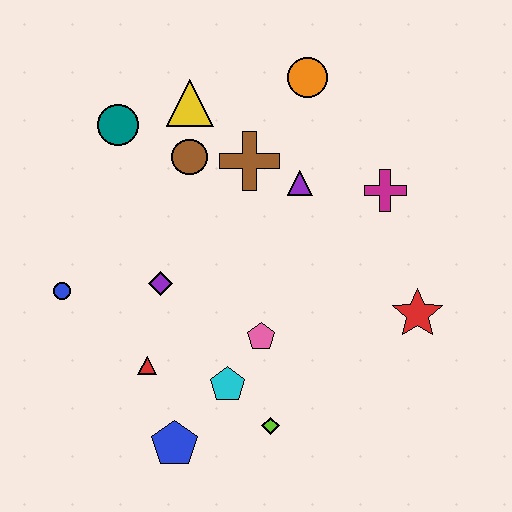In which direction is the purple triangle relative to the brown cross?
The purple triangle is to the right of the brown cross.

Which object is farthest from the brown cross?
The blue pentagon is farthest from the brown cross.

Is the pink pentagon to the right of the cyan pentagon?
Yes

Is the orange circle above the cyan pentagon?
Yes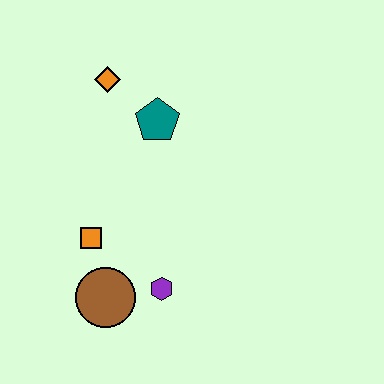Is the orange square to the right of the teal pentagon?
No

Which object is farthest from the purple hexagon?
The orange diamond is farthest from the purple hexagon.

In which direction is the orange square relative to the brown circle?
The orange square is above the brown circle.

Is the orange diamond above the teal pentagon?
Yes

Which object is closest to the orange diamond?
The teal pentagon is closest to the orange diamond.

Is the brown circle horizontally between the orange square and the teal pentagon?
Yes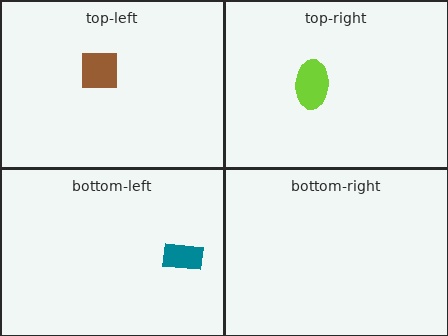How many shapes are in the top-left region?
1.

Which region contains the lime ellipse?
The top-right region.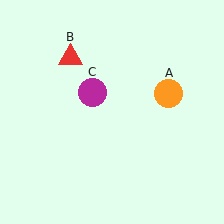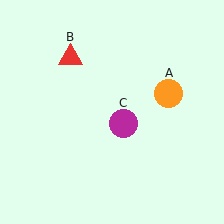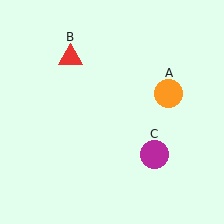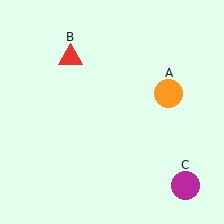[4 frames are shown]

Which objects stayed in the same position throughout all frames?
Orange circle (object A) and red triangle (object B) remained stationary.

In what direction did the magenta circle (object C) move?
The magenta circle (object C) moved down and to the right.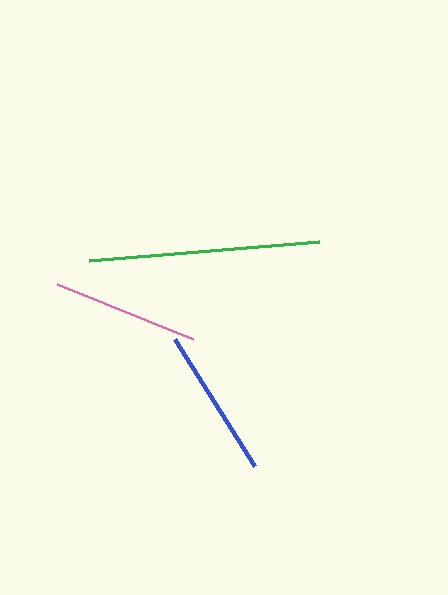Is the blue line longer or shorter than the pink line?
The blue line is longer than the pink line.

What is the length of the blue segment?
The blue segment is approximately 150 pixels long.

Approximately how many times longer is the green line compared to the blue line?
The green line is approximately 1.5 times the length of the blue line.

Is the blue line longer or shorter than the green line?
The green line is longer than the blue line.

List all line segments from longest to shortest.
From longest to shortest: green, blue, pink.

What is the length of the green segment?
The green segment is approximately 231 pixels long.